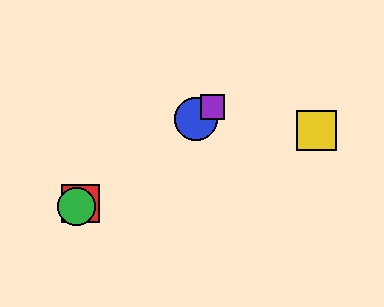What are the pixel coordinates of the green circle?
The green circle is at (77, 206).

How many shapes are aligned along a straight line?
4 shapes (the red square, the blue circle, the green circle, the purple square) are aligned along a straight line.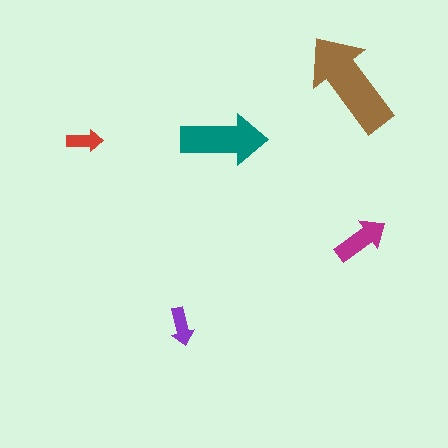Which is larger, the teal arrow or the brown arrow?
The brown one.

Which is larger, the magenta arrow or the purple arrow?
The magenta one.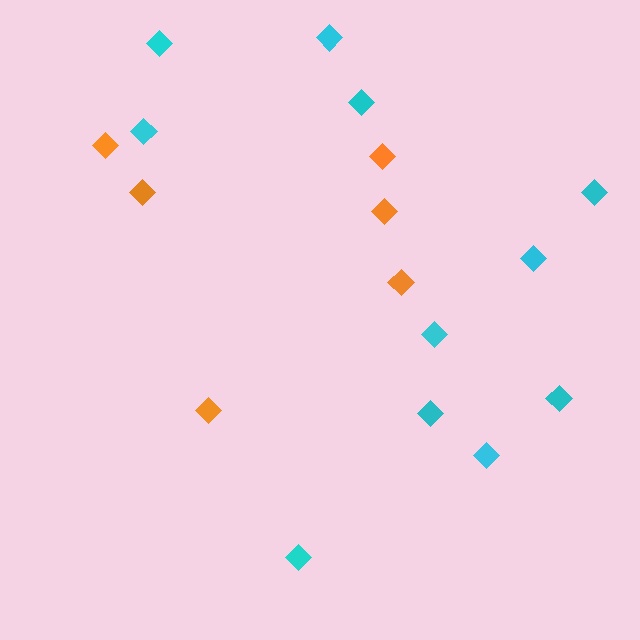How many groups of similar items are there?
There are 2 groups: one group of cyan diamonds (11) and one group of orange diamonds (6).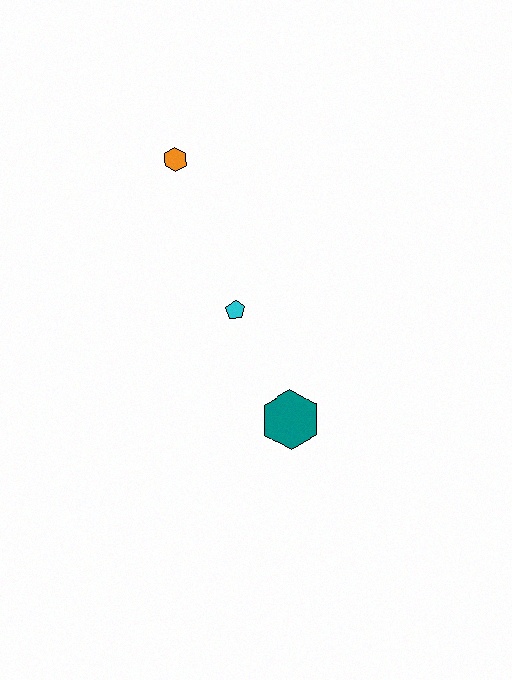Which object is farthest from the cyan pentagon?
The orange hexagon is farthest from the cyan pentagon.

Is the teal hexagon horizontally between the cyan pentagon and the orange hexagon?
No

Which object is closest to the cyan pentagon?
The teal hexagon is closest to the cyan pentagon.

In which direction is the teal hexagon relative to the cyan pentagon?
The teal hexagon is below the cyan pentagon.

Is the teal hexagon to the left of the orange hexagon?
No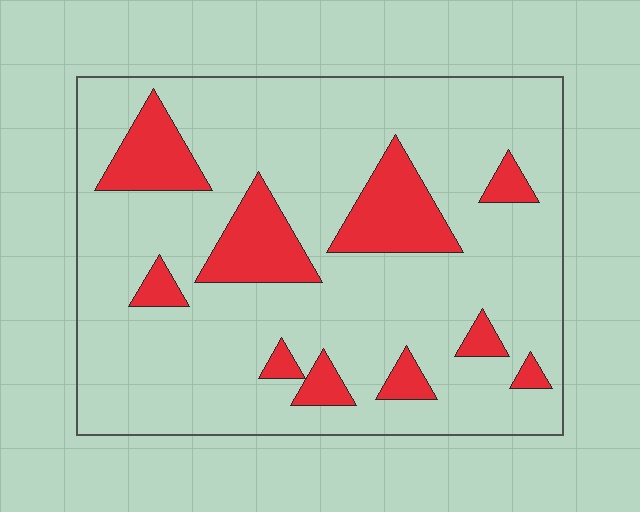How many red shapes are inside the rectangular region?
10.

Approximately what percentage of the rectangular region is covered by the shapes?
Approximately 20%.